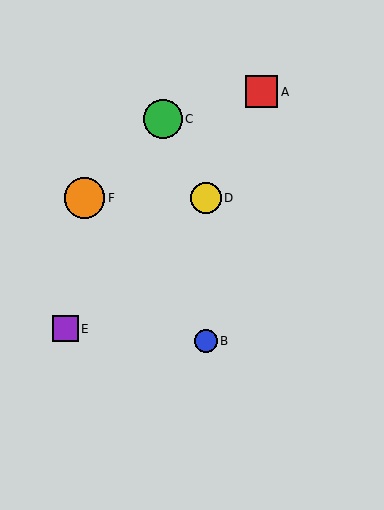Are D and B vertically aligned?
Yes, both are at x≈206.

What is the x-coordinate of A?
Object A is at x≈261.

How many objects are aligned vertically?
2 objects (B, D) are aligned vertically.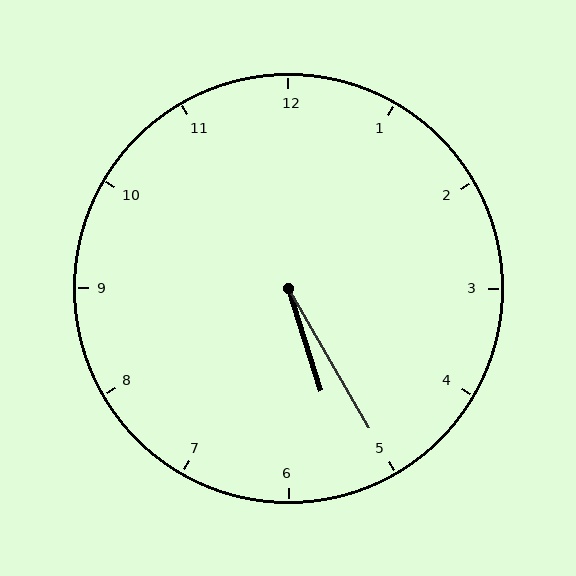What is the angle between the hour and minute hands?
Approximately 12 degrees.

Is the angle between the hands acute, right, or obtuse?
It is acute.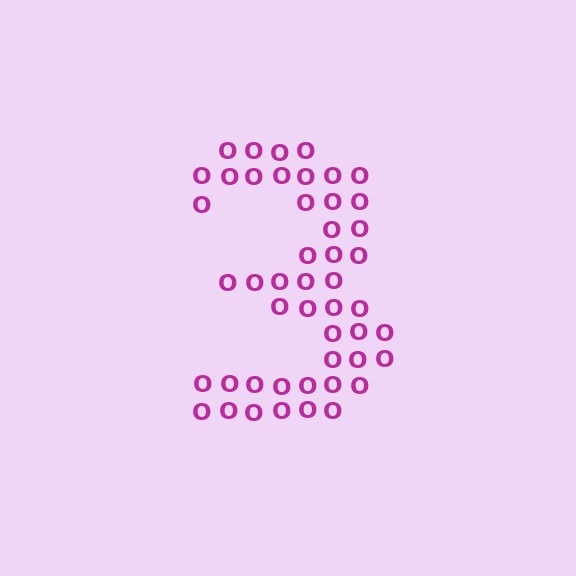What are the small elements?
The small elements are letter O's.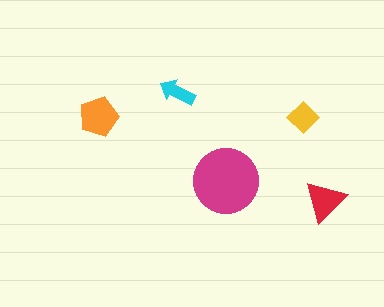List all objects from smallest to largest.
The cyan arrow, the yellow diamond, the red triangle, the orange pentagon, the magenta circle.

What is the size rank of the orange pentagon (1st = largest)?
2nd.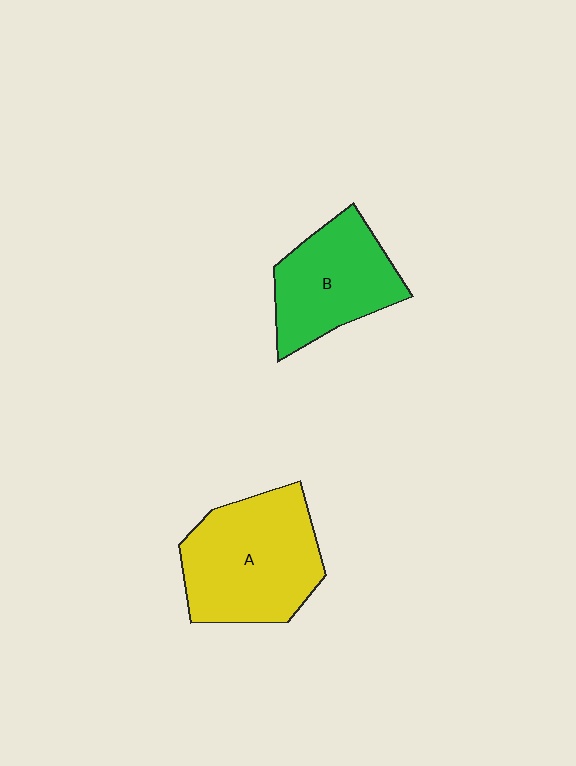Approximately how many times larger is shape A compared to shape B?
Approximately 1.3 times.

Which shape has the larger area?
Shape A (yellow).